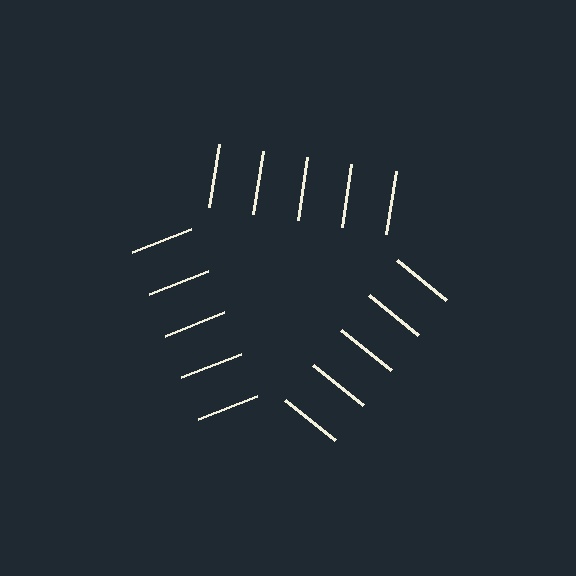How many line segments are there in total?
15 — 5 along each of the 3 edges.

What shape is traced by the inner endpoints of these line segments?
An illusory triangle — the line segments terminate on its edges but no continuous stroke is drawn.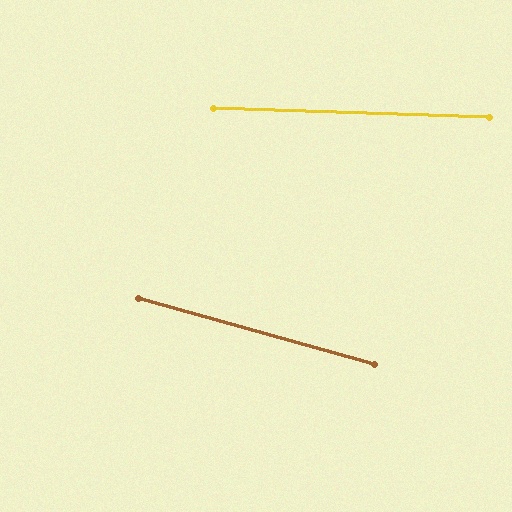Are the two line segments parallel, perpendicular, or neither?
Neither parallel nor perpendicular — they differ by about 14°.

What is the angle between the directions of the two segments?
Approximately 14 degrees.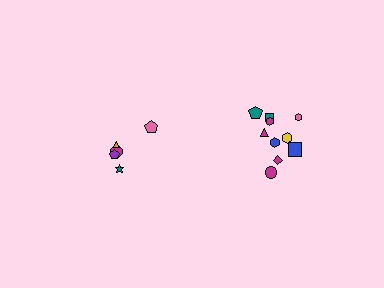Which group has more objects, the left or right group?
The right group.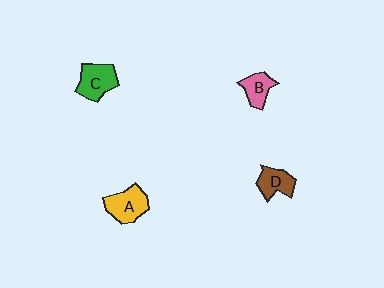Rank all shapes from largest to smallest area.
From largest to smallest: A (yellow), C (green), D (brown), B (pink).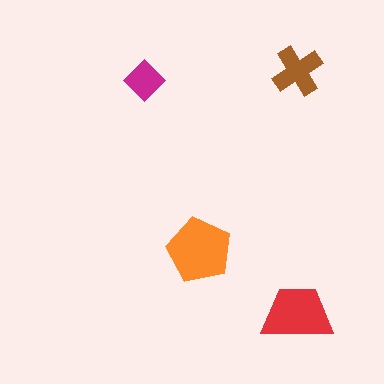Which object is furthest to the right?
The brown cross is rightmost.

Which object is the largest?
The orange pentagon.